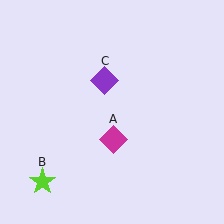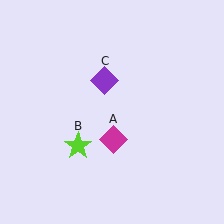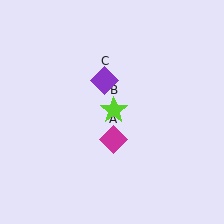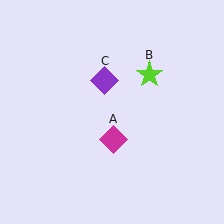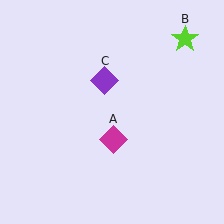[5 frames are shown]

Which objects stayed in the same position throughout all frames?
Magenta diamond (object A) and purple diamond (object C) remained stationary.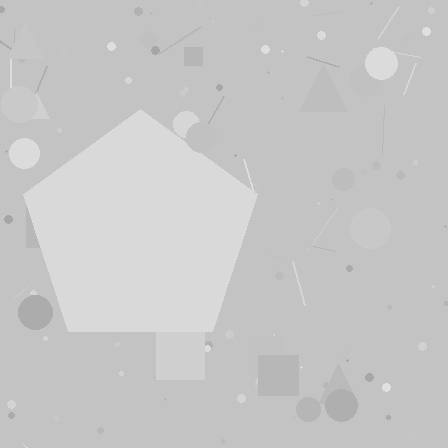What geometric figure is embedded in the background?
A pentagon is embedded in the background.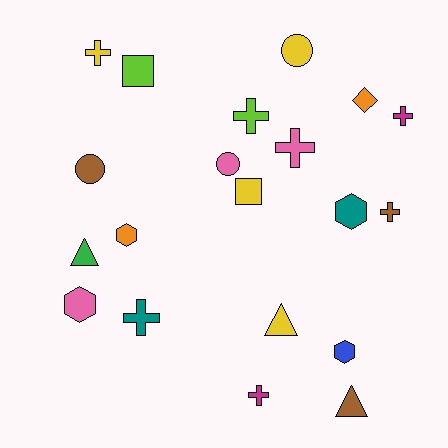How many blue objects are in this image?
There is 1 blue object.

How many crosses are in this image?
There are 7 crosses.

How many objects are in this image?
There are 20 objects.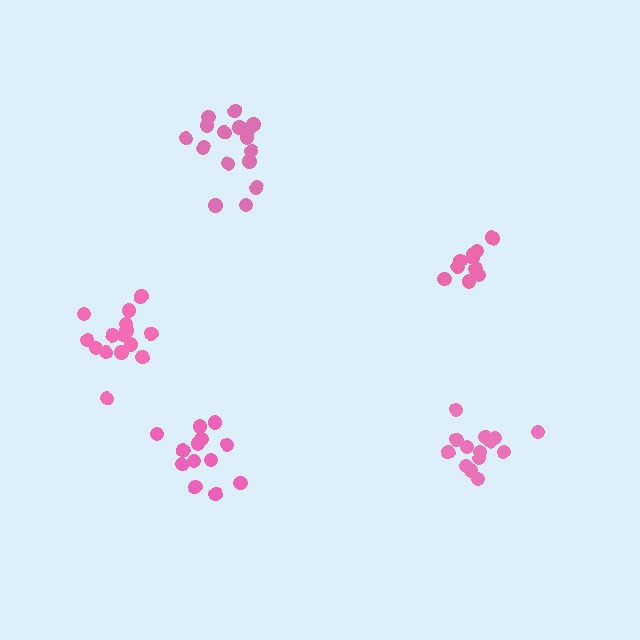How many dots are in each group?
Group 1: 10 dots, Group 2: 16 dots, Group 3: 15 dots, Group 4: 14 dots, Group 5: 13 dots (68 total).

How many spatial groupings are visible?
There are 5 spatial groupings.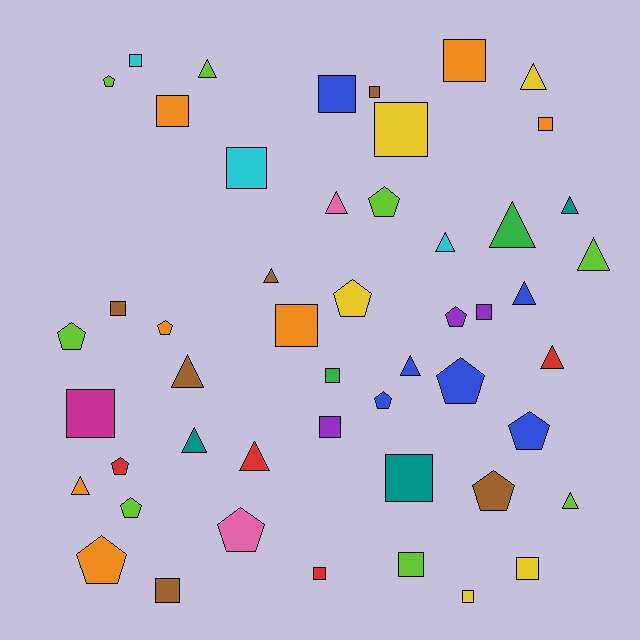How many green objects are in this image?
There are 2 green objects.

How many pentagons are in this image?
There are 14 pentagons.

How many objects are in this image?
There are 50 objects.